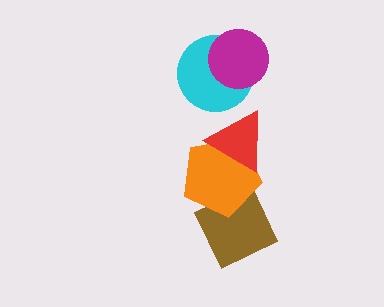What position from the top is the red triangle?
The red triangle is 3rd from the top.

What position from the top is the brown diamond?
The brown diamond is 5th from the top.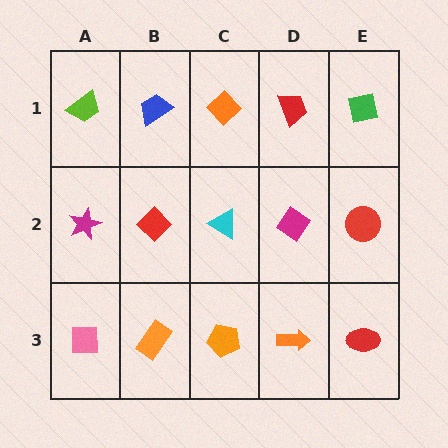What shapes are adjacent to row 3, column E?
A red circle (row 2, column E), an orange arrow (row 3, column D).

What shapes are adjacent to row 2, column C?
An orange diamond (row 1, column C), an orange pentagon (row 3, column C), a red diamond (row 2, column B), a magenta diamond (row 2, column D).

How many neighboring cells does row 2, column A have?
3.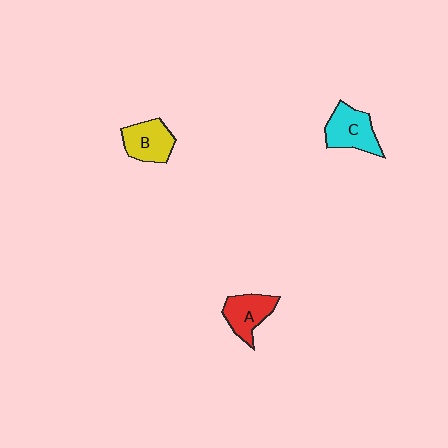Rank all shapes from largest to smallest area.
From largest to smallest: C (cyan), B (yellow), A (red).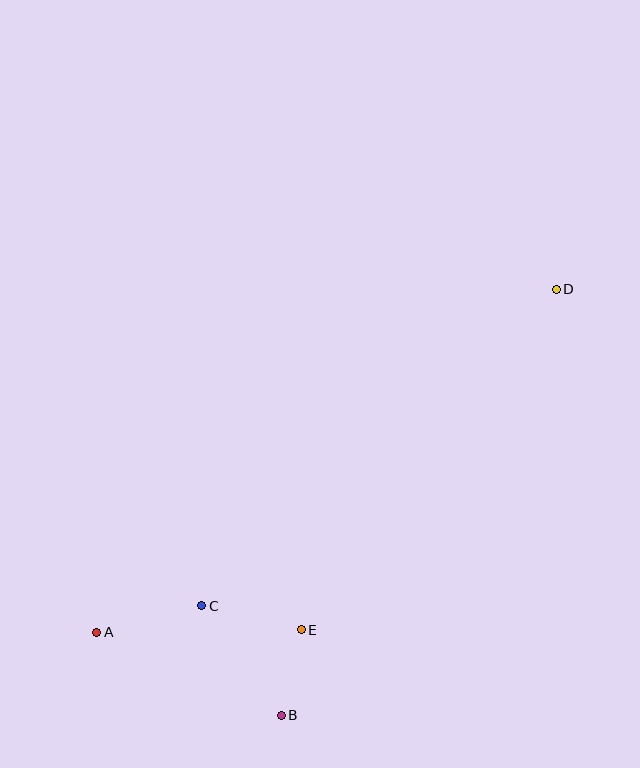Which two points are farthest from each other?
Points A and D are farthest from each other.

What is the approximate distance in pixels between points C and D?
The distance between C and D is approximately 475 pixels.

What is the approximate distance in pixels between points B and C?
The distance between B and C is approximately 136 pixels.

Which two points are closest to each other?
Points B and E are closest to each other.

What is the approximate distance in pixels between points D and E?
The distance between D and E is approximately 425 pixels.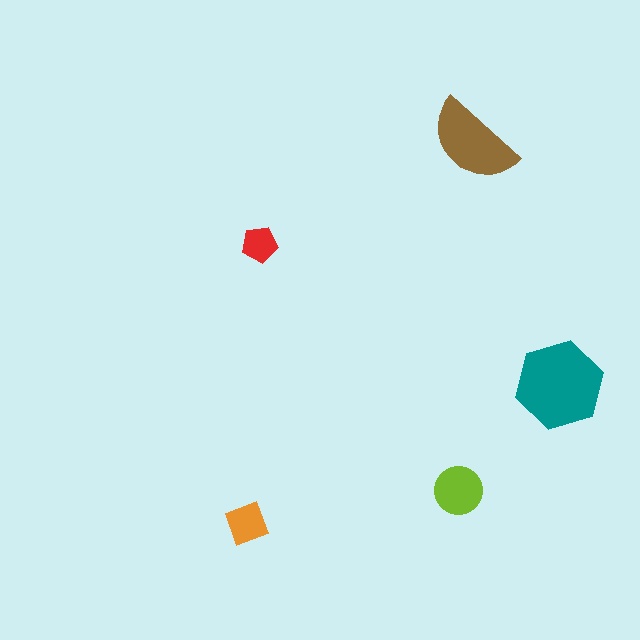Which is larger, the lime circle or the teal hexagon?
The teal hexagon.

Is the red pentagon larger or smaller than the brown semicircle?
Smaller.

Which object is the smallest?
The red pentagon.